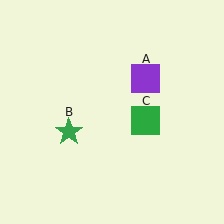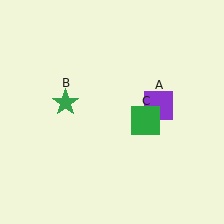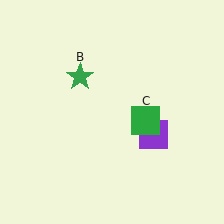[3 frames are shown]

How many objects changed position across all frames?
2 objects changed position: purple square (object A), green star (object B).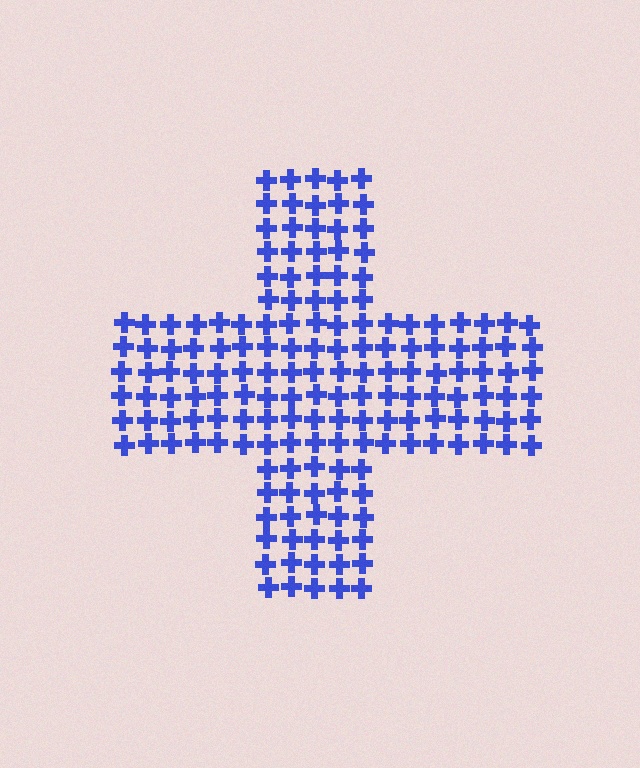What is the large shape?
The large shape is a cross.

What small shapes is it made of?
It is made of small crosses.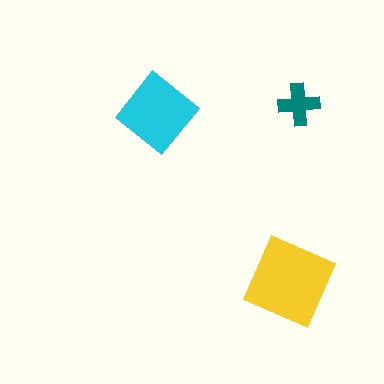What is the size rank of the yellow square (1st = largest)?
1st.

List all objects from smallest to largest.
The teal cross, the cyan diamond, the yellow square.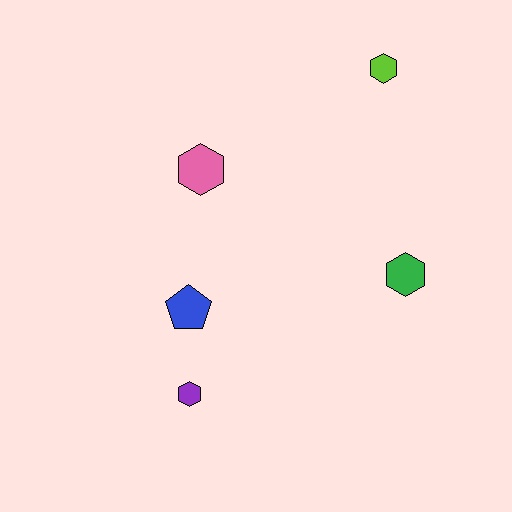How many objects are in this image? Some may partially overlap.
There are 5 objects.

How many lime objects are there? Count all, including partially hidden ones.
There is 1 lime object.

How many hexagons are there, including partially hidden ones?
There are 4 hexagons.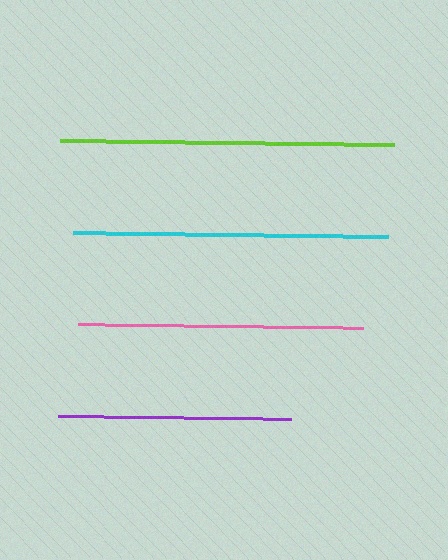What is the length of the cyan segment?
The cyan segment is approximately 315 pixels long.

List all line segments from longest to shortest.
From longest to shortest: lime, cyan, pink, purple.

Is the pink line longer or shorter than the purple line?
The pink line is longer than the purple line.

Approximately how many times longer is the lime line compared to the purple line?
The lime line is approximately 1.4 times the length of the purple line.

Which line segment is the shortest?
The purple line is the shortest at approximately 233 pixels.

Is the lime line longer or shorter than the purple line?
The lime line is longer than the purple line.